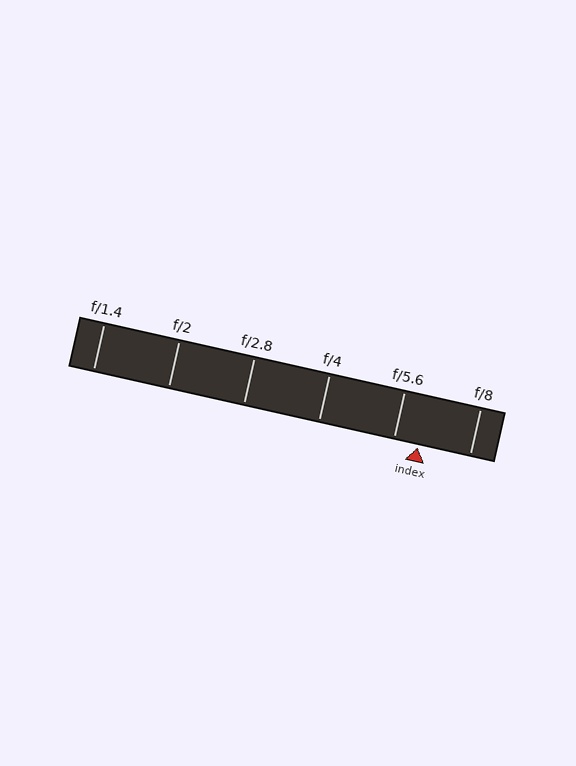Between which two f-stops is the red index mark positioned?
The index mark is between f/5.6 and f/8.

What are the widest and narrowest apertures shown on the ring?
The widest aperture shown is f/1.4 and the narrowest is f/8.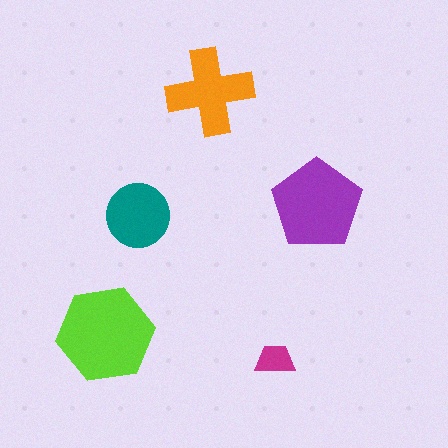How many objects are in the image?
There are 5 objects in the image.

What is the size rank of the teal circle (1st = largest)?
4th.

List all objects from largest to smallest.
The lime hexagon, the purple pentagon, the orange cross, the teal circle, the magenta trapezoid.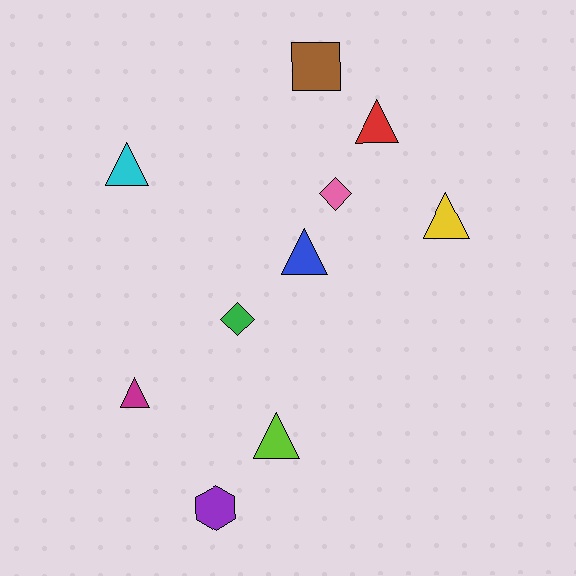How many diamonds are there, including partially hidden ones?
There are 2 diamonds.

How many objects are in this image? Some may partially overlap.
There are 10 objects.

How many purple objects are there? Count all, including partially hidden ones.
There is 1 purple object.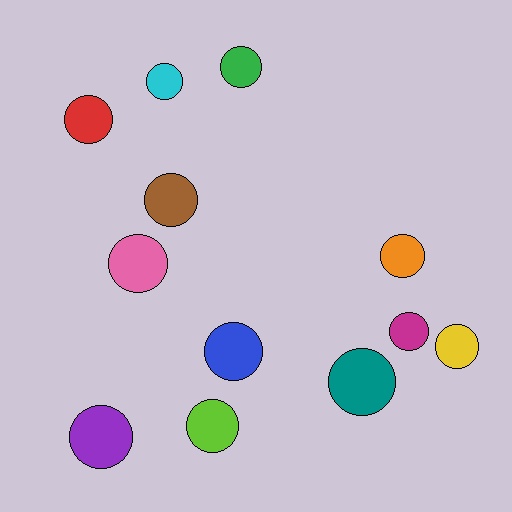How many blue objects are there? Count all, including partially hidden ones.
There is 1 blue object.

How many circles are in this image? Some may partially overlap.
There are 12 circles.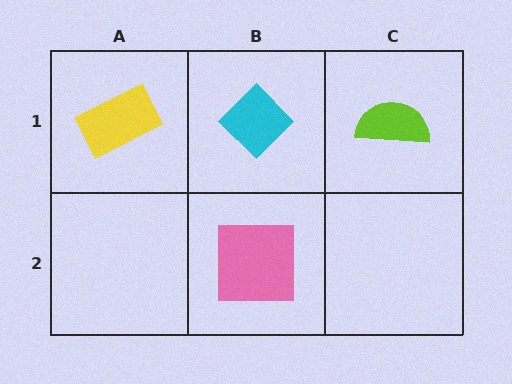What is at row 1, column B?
A cyan diamond.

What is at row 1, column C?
A lime semicircle.